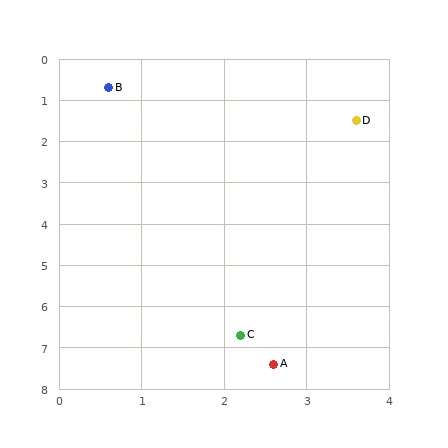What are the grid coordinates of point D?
Point D is at approximately (3.6, 1.5).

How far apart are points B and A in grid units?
Points B and A are about 7.0 grid units apart.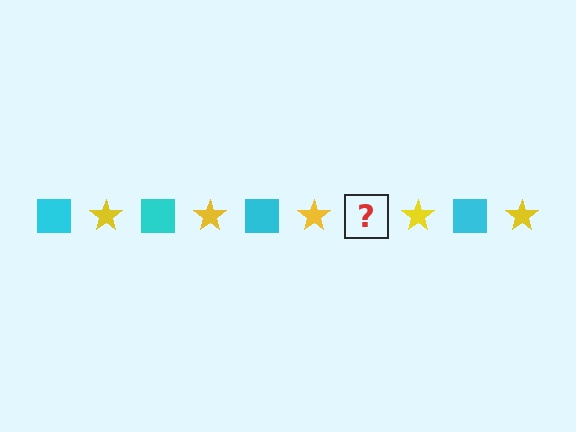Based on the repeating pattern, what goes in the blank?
The blank should be a cyan square.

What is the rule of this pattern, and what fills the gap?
The rule is that the pattern alternates between cyan square and yellow star. The gap should be filled with a cyan square.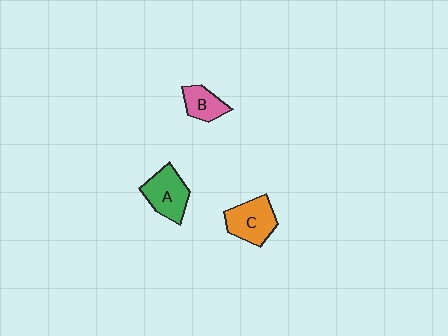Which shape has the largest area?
Shape C (orange).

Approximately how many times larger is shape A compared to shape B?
Approximately 1.5 times.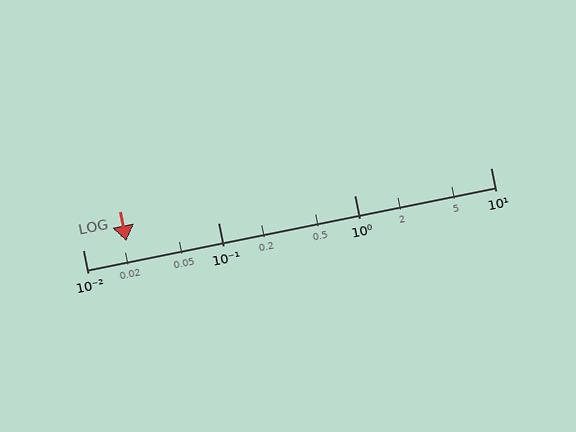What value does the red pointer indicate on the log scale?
The pointer indicates approximately 0.021.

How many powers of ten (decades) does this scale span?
The scale spans 3 decades, from 0.01 to 10.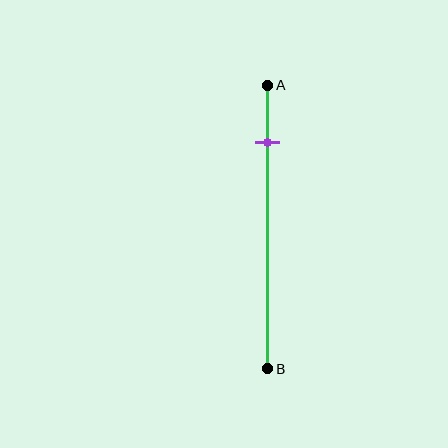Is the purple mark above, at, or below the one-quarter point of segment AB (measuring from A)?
The purple mark is above the one-quarter point of segment AB.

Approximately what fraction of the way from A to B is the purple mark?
The purple mark is approximately 20% of the way from A to B.